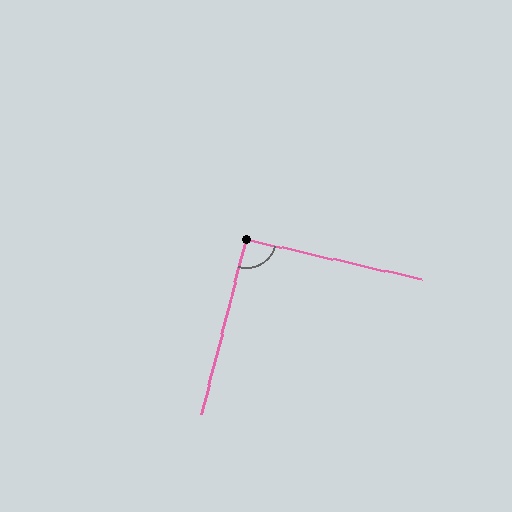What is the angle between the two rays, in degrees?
Approximately 91 degrees.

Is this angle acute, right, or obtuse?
It is approximately a right angle.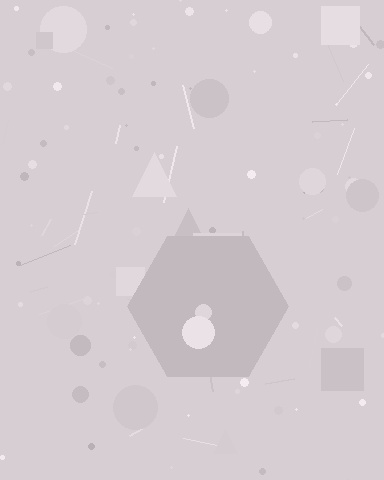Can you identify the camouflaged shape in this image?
The camouflaged shape is a hexagon.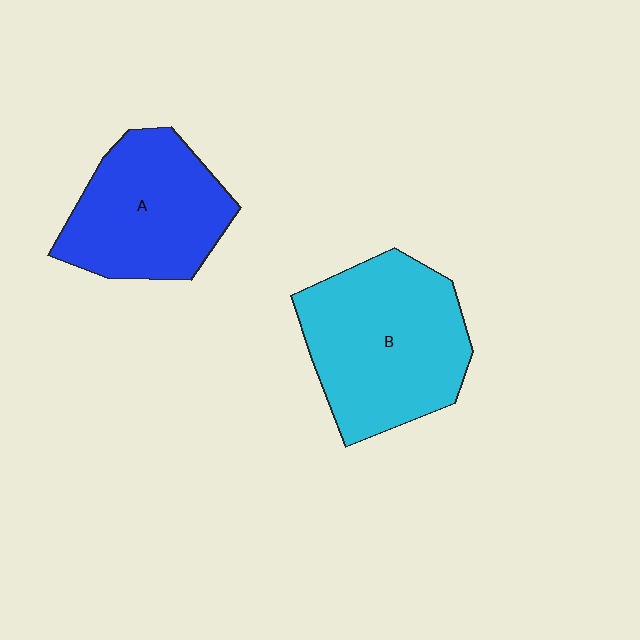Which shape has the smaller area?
Shape A (blue).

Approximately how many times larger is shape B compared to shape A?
Approximately 1.2 times.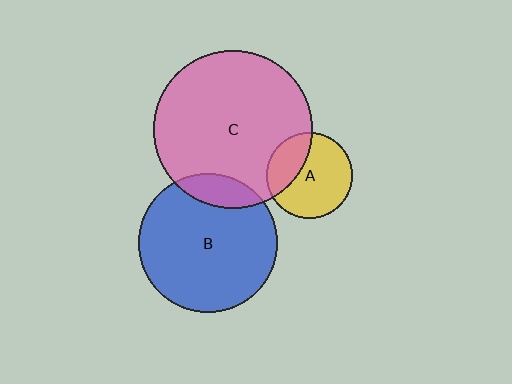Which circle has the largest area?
Circle C (pink).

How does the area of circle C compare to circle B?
Approximately 1.3 times.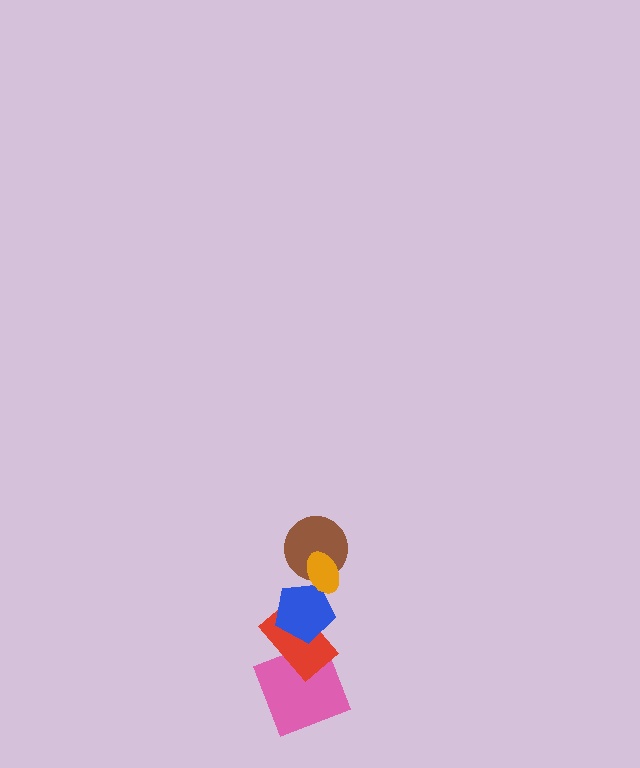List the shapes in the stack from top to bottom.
From top to bottom: the orange ellipse, the brown circle, the blue pentagon, the red rectangle, the pink square.